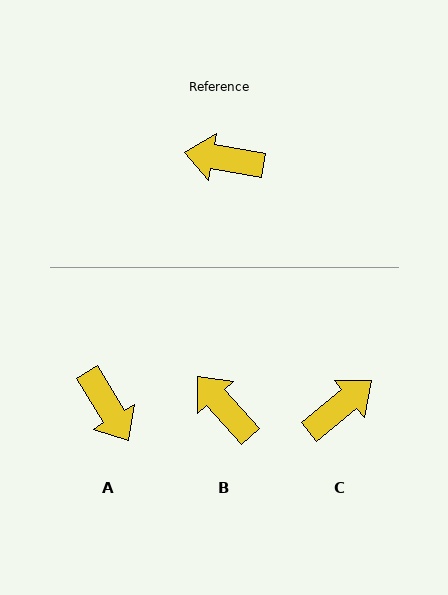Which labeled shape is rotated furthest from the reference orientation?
A, about 131 degrees away.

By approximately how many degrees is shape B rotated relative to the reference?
Approximately 38 degrees clockwise.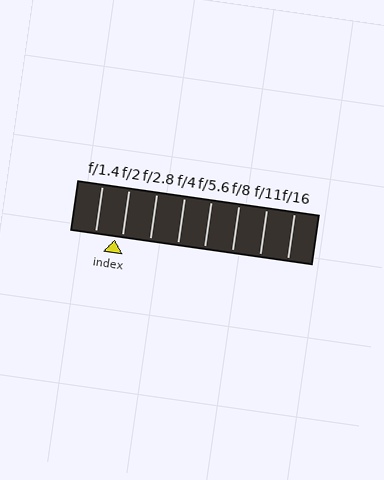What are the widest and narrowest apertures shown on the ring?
The widest aperture shown is f/1.4 and the narrowest is f/16.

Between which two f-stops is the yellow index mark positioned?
The index mark is between f/1.4 and f/2.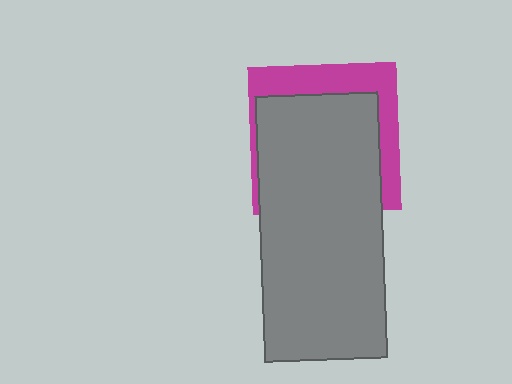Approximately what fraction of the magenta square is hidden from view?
Roughly 67% of the magenta square is hidden behind the gray rectangle.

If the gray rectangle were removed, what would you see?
You would see the complete magenta square.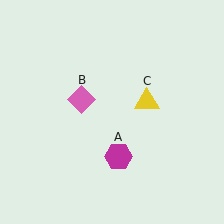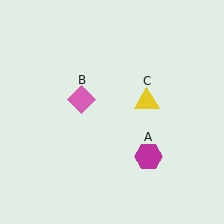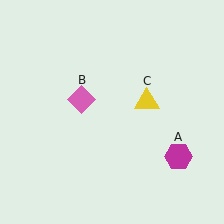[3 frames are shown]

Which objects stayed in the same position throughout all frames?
Pink diamond (object B) and yellow triangle (object C) remained stationary.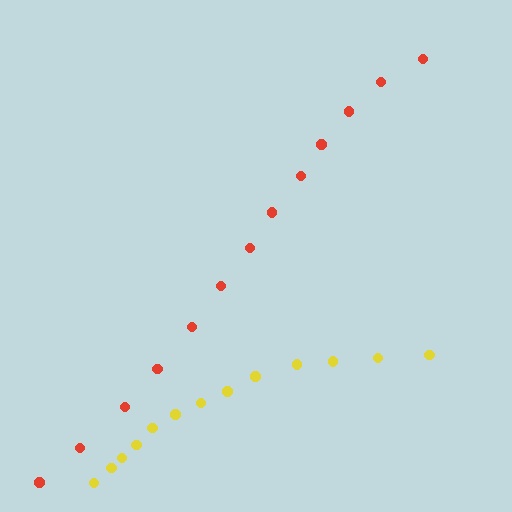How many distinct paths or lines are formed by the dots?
There are 2 distinct paths.